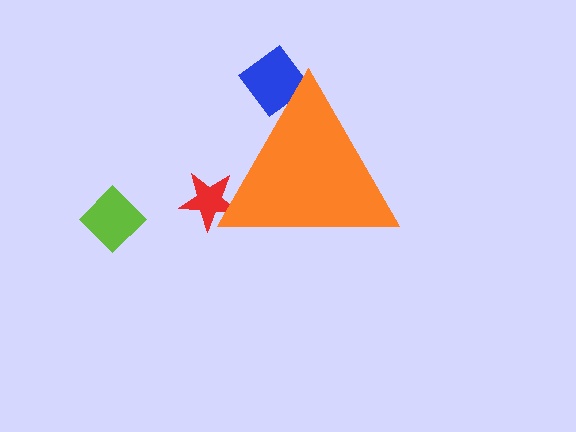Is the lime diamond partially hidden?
No, the lime diamond is fully visible.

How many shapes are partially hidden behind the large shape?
2 shapes are partially hidden.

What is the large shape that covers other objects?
An orange triangle.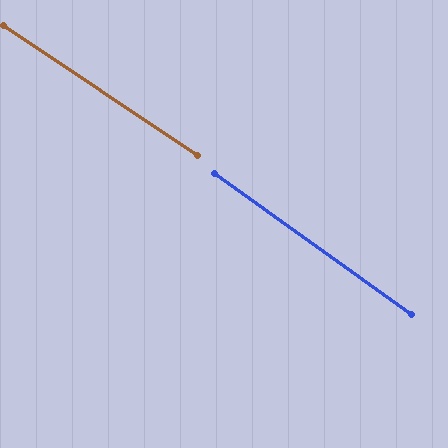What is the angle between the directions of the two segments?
Approximately 2 degrees.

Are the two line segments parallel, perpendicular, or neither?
Parallel — their directions differ by only 1.8°.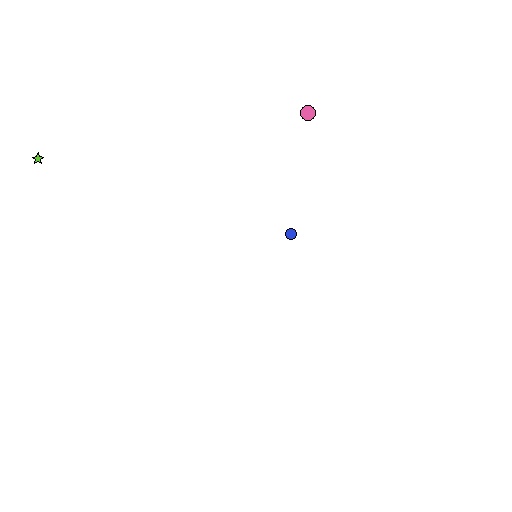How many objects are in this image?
There are 3 objects.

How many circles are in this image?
There are 2 circles.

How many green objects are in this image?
There are no green objects.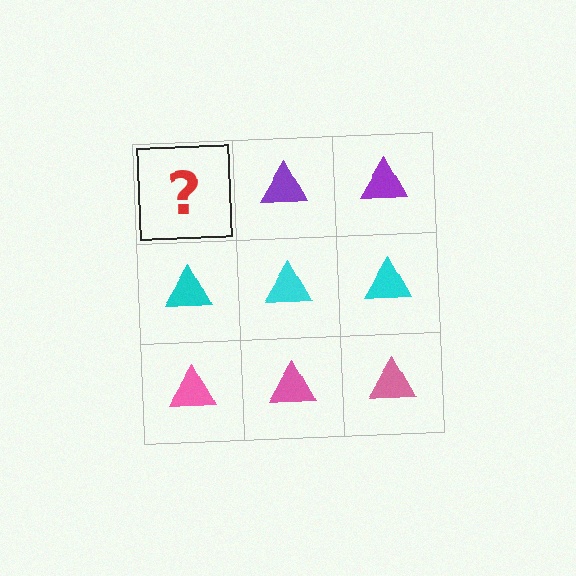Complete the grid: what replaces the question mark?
The question mark should be replaced with a purple triangle.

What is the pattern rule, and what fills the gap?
The rule is that each row has a consistent color. The gap should be filled with a purple triangle.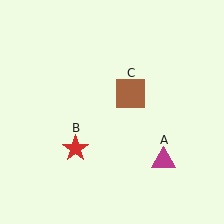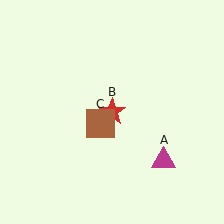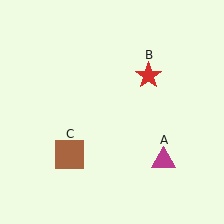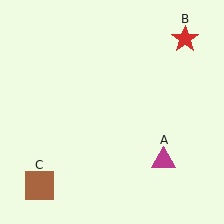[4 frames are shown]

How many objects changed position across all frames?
2 objects changed position: red star (object B), brown square (object C).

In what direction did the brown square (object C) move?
The brown square (object C) moved down and to the left.